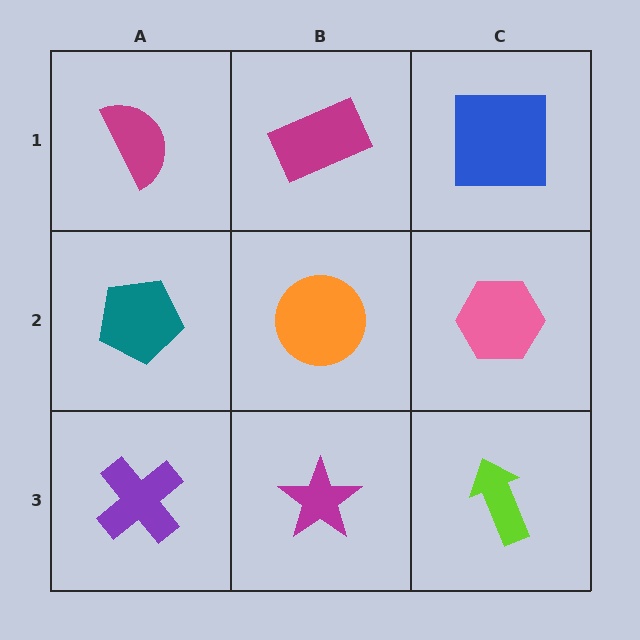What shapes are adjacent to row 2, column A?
A magenta semicircle (row 1, column A), a purple cross (row 3, column A), an orange circle (row 2, column B).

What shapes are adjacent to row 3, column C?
A pink hexagon (row 2, column C), a magenta star (row 3, column B).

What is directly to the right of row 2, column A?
An orange circle.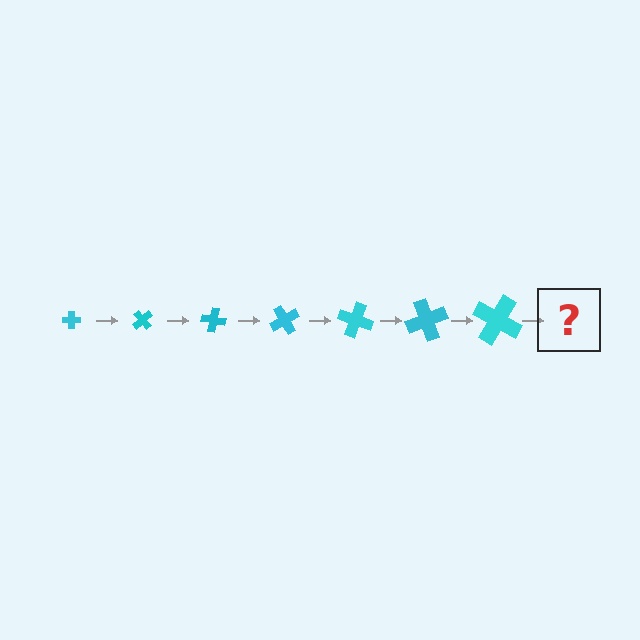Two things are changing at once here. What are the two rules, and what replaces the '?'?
The two rules are that the cross grows larger each step and it rotates 50 degrees each step. The '?' should be a cross, larger than the previous one and rotated 350 degrees from the start.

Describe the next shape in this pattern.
It should be a cross, larger than the previous one and rotated 350 degrees from the start.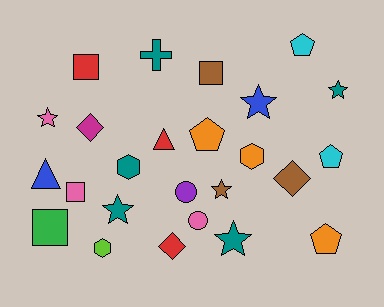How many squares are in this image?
There are 4 squares.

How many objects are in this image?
There are 25 objects.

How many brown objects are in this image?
There are 3 brown objects.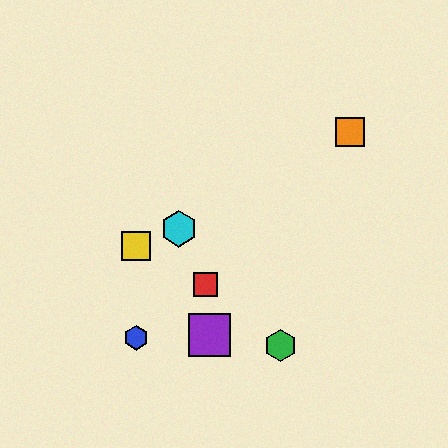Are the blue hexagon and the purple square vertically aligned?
No, the blue hexagon is at x≈136 and the purple square is at x≈210.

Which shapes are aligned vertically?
The blue hexagon, the yellow square are aligned vertically.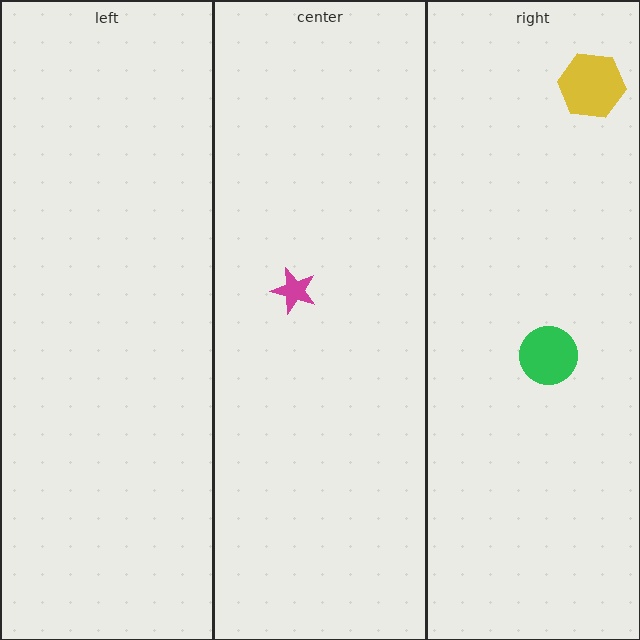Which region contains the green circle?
The right region.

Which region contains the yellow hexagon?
The right region.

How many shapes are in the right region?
2.